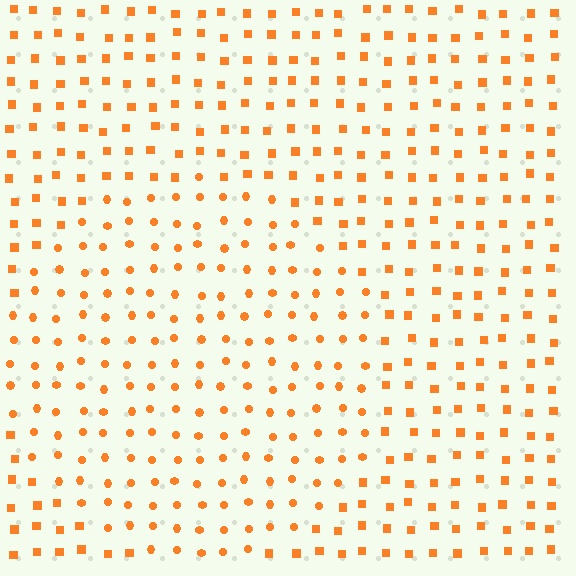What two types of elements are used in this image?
The image uses circles inside the circle region and squares outside it.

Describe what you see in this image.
The image is filled with small orange elements arranged in a uniform grid. A circle-shaped region contains circles, while the surrounding area contains squares. The boundary is defined purely by the change in element shape.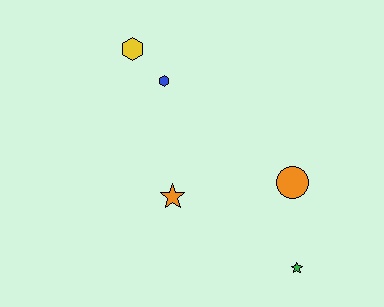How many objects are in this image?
There are 5 objects.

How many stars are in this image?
There are 2 stars.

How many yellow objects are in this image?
There is 1 yellow object.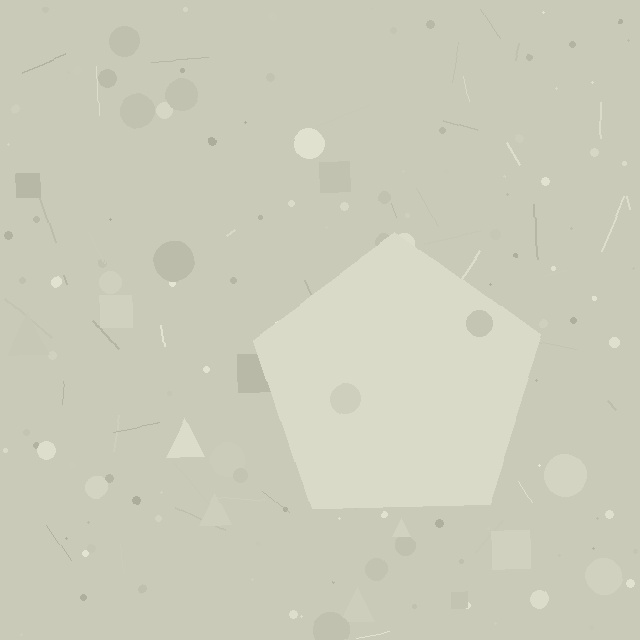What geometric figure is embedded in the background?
A pentagon is embedded in the background.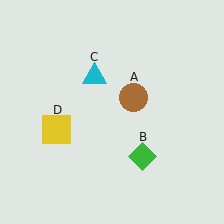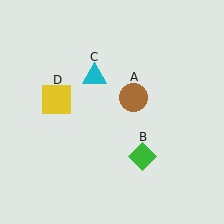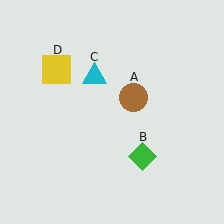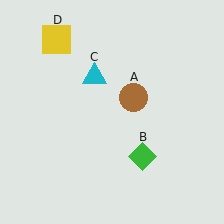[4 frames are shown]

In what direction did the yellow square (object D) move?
The yellow square (object D) moved up.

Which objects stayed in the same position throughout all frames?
Brown circle (object A) and green diamond (object B) and cyan triangle (object C) remained stationary.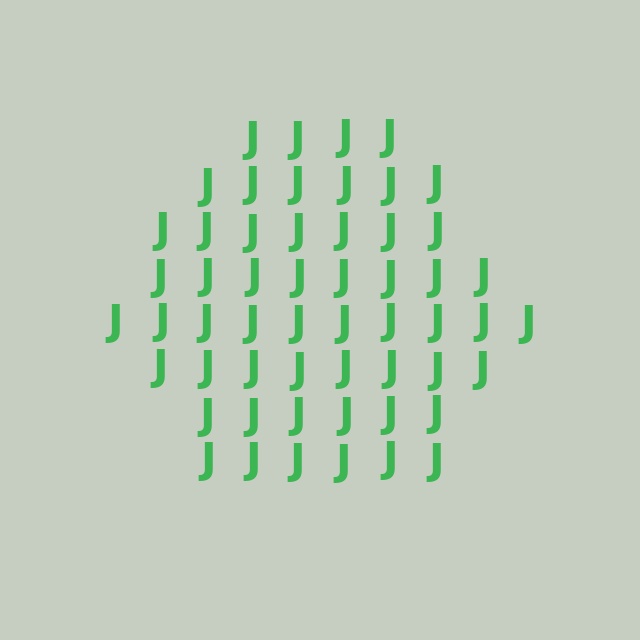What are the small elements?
The small elements are letter J's.